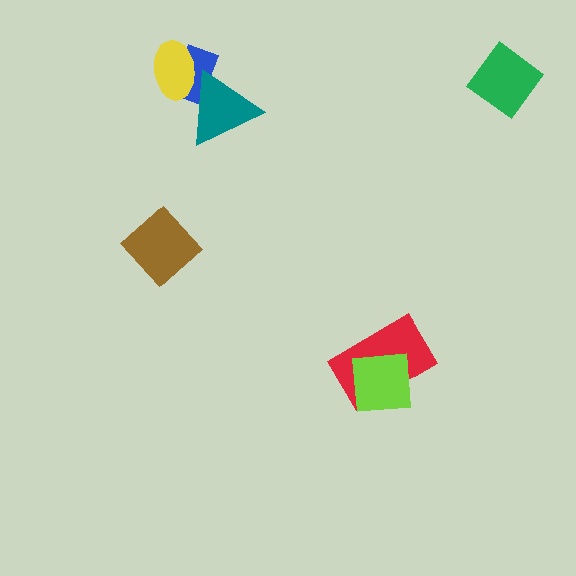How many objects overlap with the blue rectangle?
2 objects overlap with the blue rectangle.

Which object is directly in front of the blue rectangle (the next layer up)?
The yellow ellipse is directly in front of the blue rectangle.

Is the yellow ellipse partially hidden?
Yes, it is partially covered by another shape.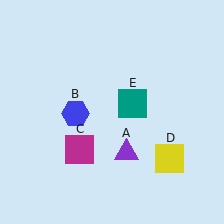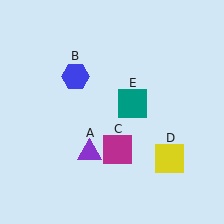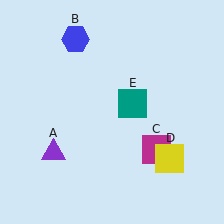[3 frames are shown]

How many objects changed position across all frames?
3 objects changed position: purple triangle (object A), blue hexagon (object B), magenta square (object C).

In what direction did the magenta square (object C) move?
The magenta square (object C) moved right.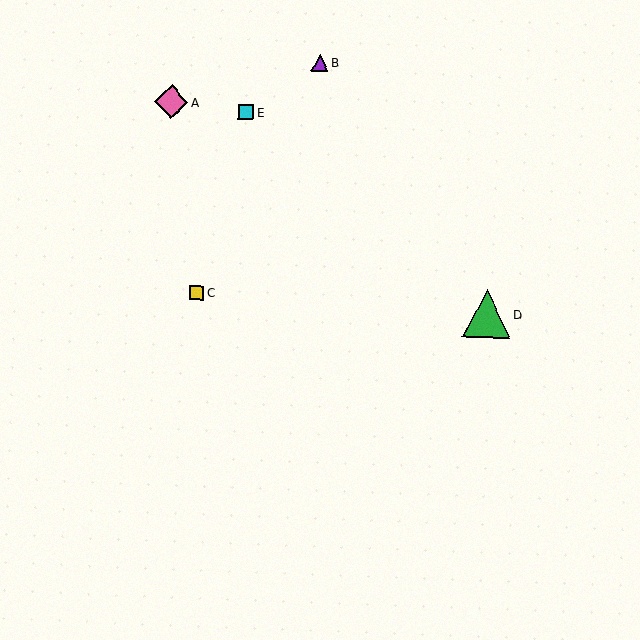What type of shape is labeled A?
Shape A is a pink diamond.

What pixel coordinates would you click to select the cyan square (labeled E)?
Click at (246, 112) to select the cyan square E.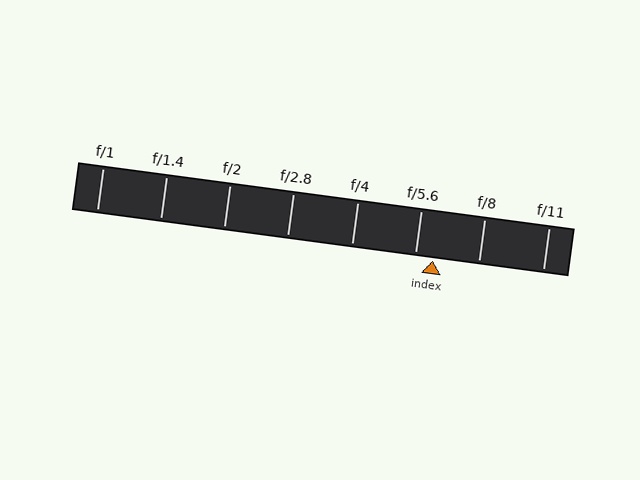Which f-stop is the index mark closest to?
The index mark is closest to f/5.6.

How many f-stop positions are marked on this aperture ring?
There are 8 f-stop positions marked.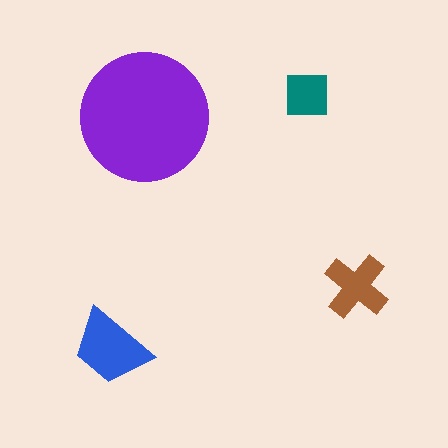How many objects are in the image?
There are 4 objects in the image.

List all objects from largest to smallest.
The purple circle, the blue trapezoid, the brown cross, the teal square.